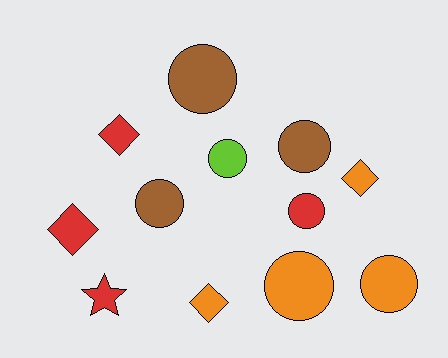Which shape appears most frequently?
Circle, with 7 objects.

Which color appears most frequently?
Orange, with 4 objects.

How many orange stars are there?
There are no orange stars.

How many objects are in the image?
There are 12 objects.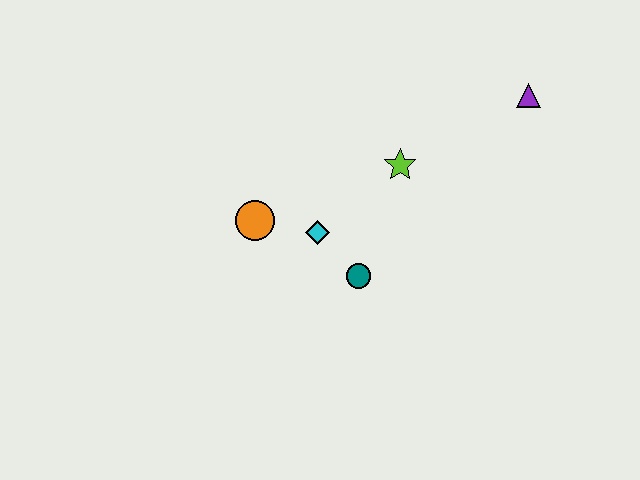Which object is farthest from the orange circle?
The purple triangle is farthest from the orange circle.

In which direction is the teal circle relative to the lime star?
The teal circle is below the lime star.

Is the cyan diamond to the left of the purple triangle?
Yes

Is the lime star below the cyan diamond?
No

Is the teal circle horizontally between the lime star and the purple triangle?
No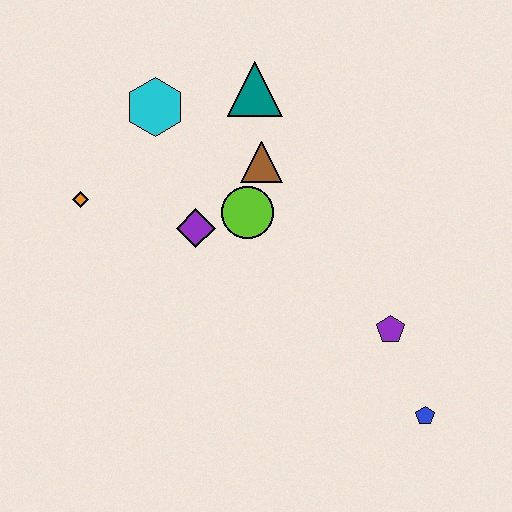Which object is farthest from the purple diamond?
The blue pentagon is farthest from the purple diamond.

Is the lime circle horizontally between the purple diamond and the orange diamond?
No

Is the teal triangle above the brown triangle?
Yes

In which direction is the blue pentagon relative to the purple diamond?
The blue pentagon is to the right of the purple diamond.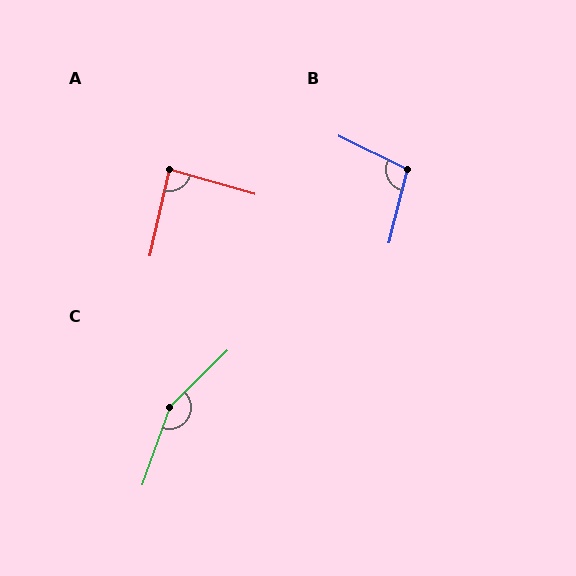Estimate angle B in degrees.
Approximately 102 degrees.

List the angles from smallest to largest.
A (86°), B (102°), C (154°).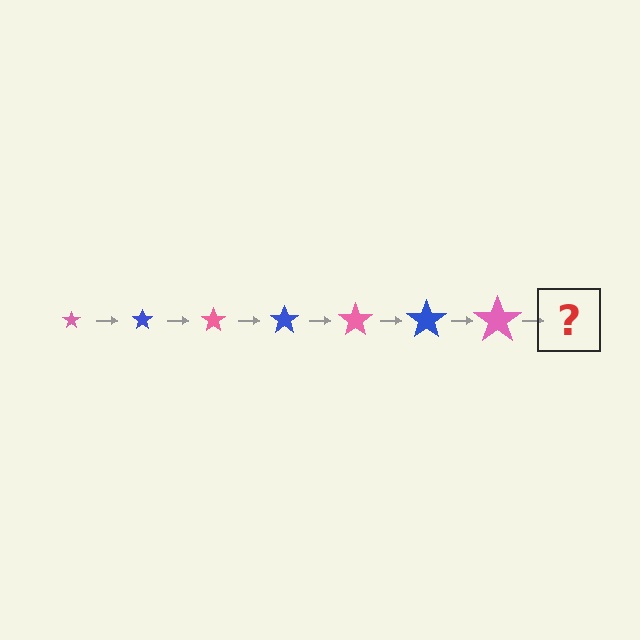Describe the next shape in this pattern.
It should be a blue star, larger than the previous one.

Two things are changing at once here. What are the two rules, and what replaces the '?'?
The two rules are that the star grows larger each step and the color cycles through pink and blue. The '?' should be a blue star, larger than the previous one.